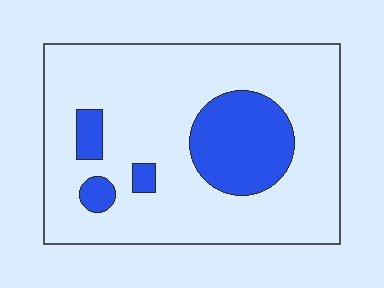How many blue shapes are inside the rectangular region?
4.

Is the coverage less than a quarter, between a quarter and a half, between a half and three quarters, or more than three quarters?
Less than a quarter.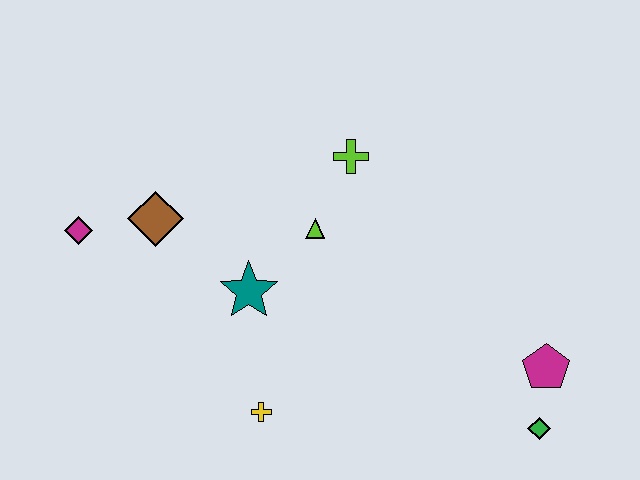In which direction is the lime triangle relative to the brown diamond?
The lime triangle is to the right of the brown diamond.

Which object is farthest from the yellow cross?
The magenta pentagon is farthest from the yellow cross.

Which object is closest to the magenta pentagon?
The green diamond is closest to the magenta pentagon.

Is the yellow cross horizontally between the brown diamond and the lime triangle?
Yes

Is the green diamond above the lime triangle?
No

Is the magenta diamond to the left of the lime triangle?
Yes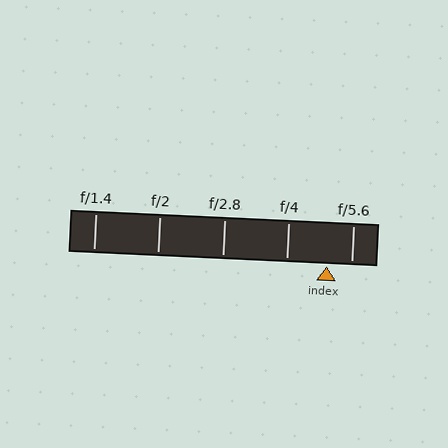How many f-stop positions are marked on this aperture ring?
There are 5 f-stop positions marked.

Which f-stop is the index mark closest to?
The index mark is closest to f/5.6.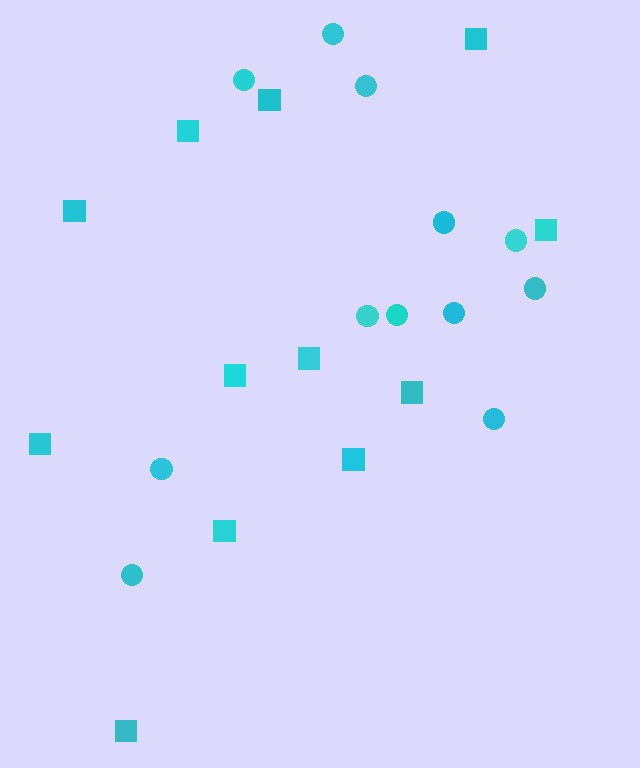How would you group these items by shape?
There are 2 groups: one group of circles (12) and one group of squares (12).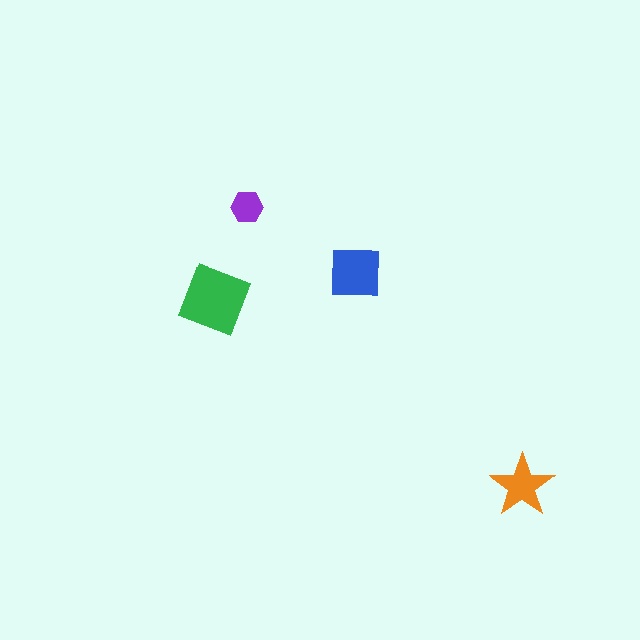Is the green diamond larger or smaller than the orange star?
Larger.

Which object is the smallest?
The purple hexagon.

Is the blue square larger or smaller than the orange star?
Larger.